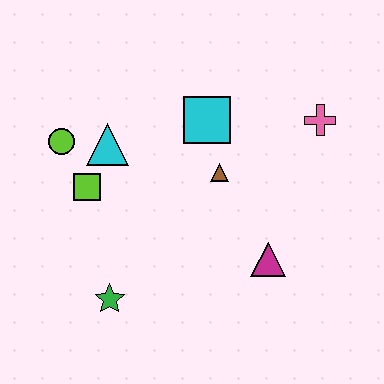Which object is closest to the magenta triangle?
The brown triangle is closest to the magenta triangle.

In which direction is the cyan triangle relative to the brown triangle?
The cyan triangle is to the left of the brown triangle.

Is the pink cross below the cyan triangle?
No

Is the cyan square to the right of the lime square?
Yes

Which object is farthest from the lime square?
The pink cross is farthest from the lime square.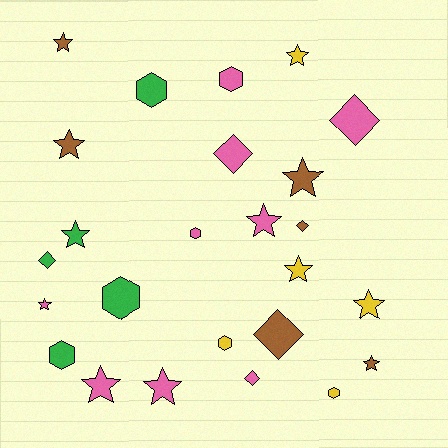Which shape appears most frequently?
Star, with 12 objects.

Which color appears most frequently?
Pink, with 9 objects.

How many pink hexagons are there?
There are 2 pink hexagons.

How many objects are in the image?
There are 25 objects.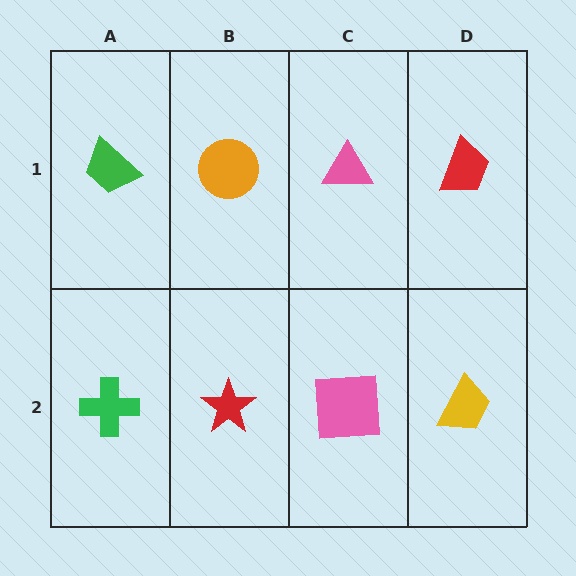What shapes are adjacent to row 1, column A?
A green cross (row 2, column A), an orange circle (row 1, column B).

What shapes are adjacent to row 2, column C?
A pink triangle (row 1, column C), a red star (row 2, column B), a yellow trapezoid (row 2, column D).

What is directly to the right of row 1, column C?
A red trapezoid.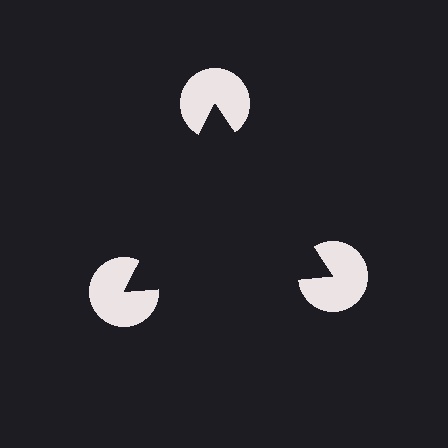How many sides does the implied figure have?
3 sides.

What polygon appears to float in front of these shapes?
An illusory triangle — its edges are inferred from the aligned wedge cuts in the pac-man discs, not physically drawn.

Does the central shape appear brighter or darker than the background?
It typically appears slightly darker than the background, even though no actual brightness change is drawn.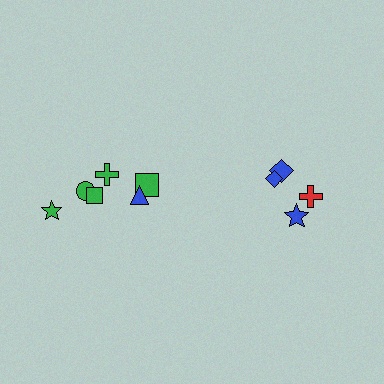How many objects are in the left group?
There are 6 objects.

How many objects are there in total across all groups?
There are 10 objects.